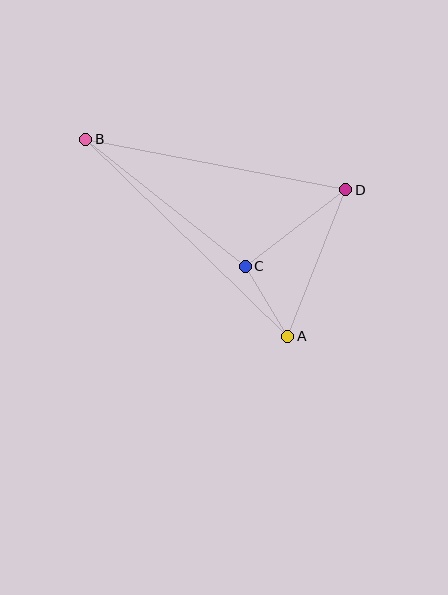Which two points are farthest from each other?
Points A and B are farthest from each other.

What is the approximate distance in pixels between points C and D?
The distance between C and D is approximately 126 pixels.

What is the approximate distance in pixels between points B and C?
The distance between B and C is approximately 204 pixels.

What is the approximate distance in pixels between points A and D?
The distance between A and D is approximately 158 pixels.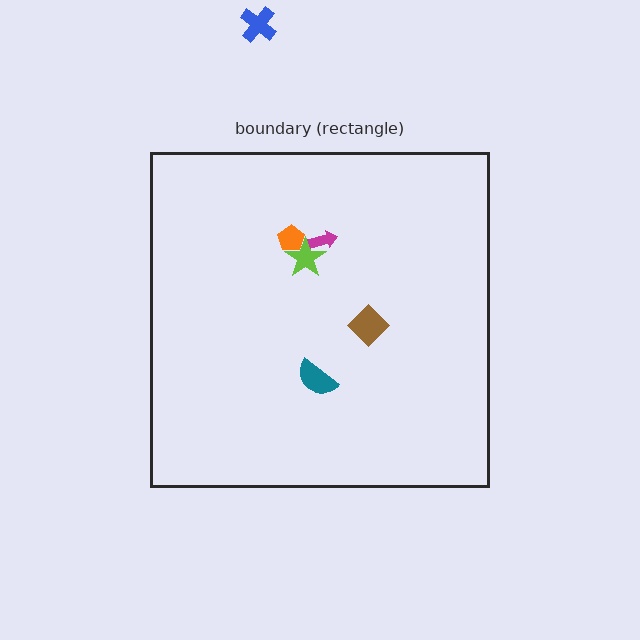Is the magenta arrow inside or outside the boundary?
Inside.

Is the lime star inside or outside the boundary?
Inside.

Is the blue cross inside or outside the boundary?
Outside.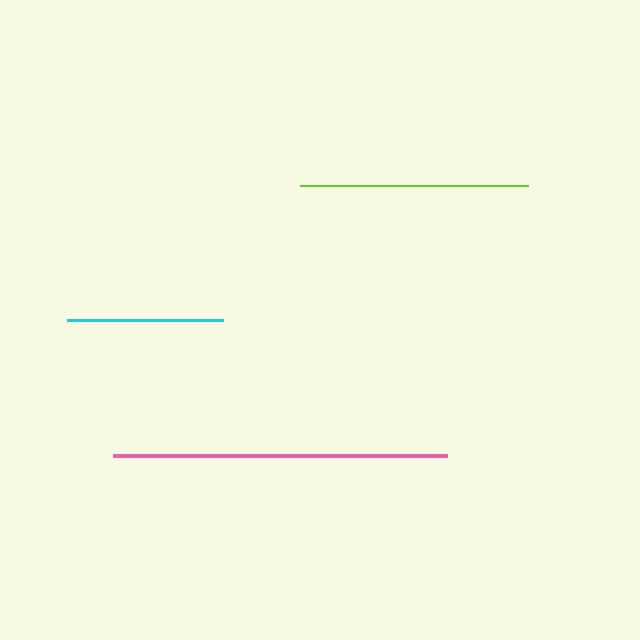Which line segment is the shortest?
The cyan line is the shortest at approximately 157 pixels.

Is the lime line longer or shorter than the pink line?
The pink line is longer than the lime line.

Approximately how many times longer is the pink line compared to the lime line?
The pink line is approximately 1.5 times the length of the lime line.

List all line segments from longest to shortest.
From longest to shortest: pink, lime, cyan.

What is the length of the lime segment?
The lime segment is approximately 228 pixels long.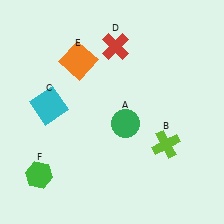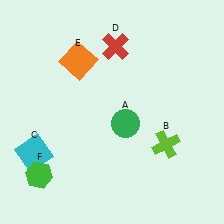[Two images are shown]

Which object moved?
The cyan square (C) moved down.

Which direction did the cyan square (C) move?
The cyan square (C) moved down.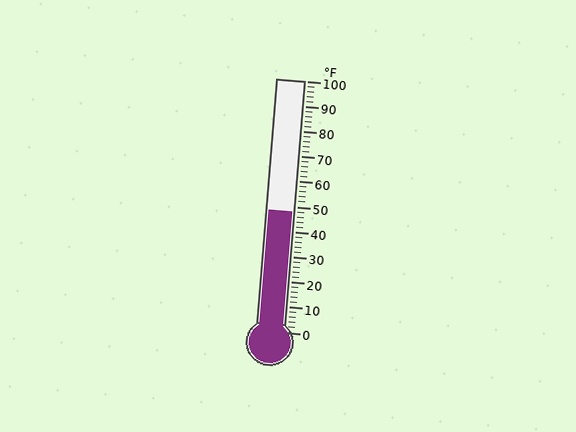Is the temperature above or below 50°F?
The temperature is below 50°F.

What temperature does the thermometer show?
The thermometer shows approximately 48°F.